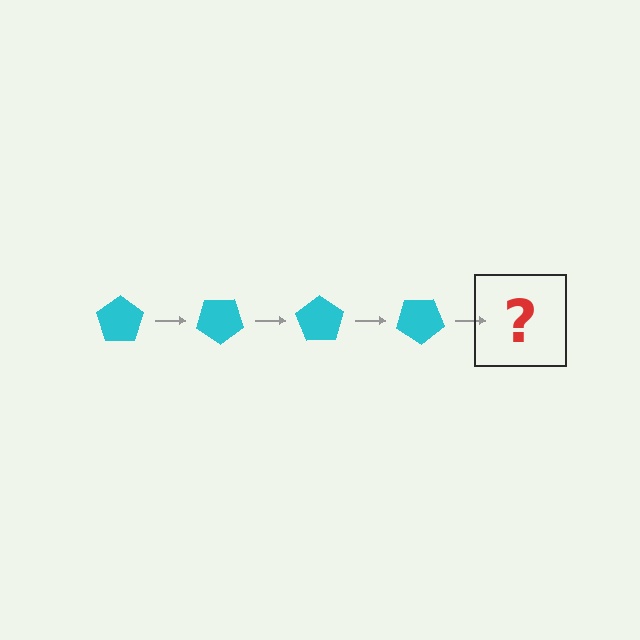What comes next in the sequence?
The next element should be a cyan pentagon rotated 140 degrees.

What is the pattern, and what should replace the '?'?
The pattern is that the pentagon rotates 35 degrees each step. The '?' should be a cyan pentagon rotated 140 degrees.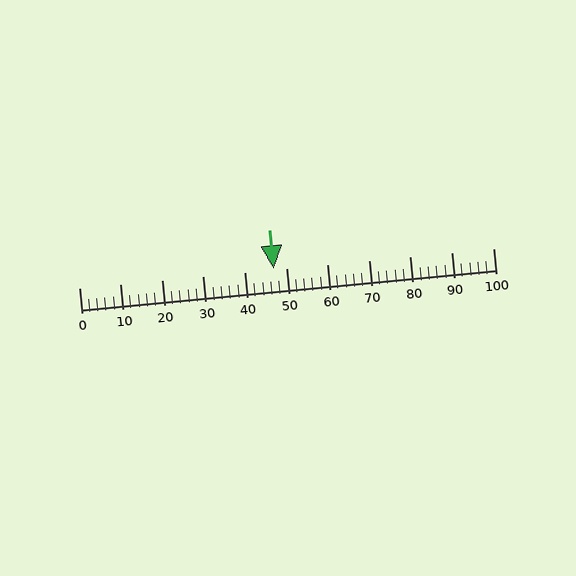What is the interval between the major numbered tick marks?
The major tick marks are spaced 10 units apart.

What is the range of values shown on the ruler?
The ruler shows values from 0 to 100.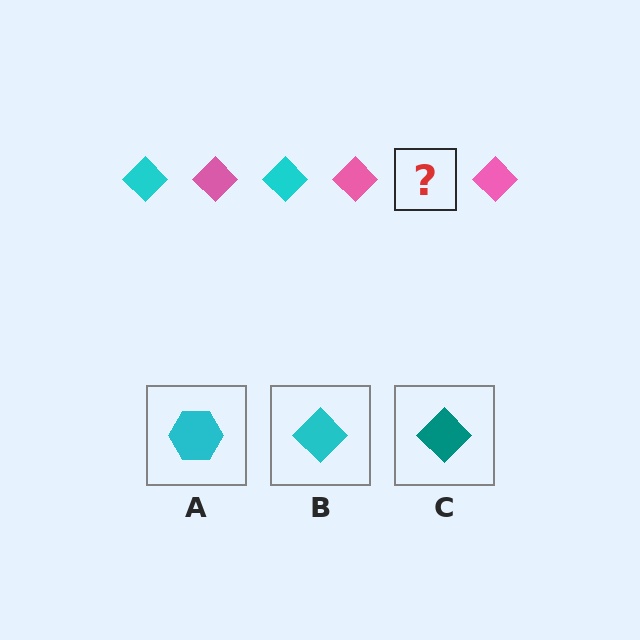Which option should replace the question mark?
Option B.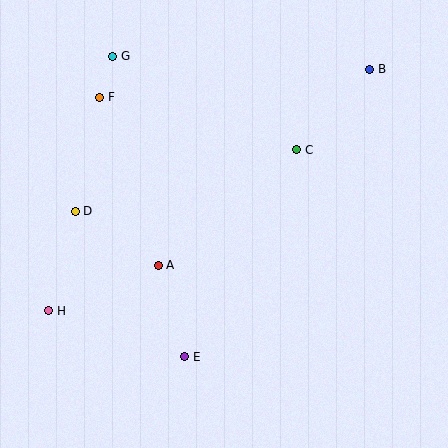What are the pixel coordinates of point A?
Point A is at (158, 265).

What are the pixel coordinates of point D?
Point D is at (75, 211).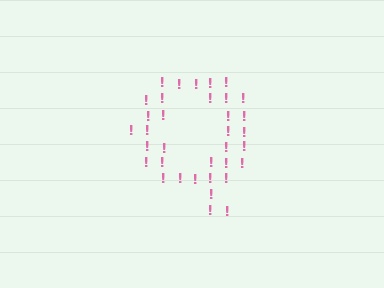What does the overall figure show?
The overall figure shows the letter Q.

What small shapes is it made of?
It is made of small exclamation marks.